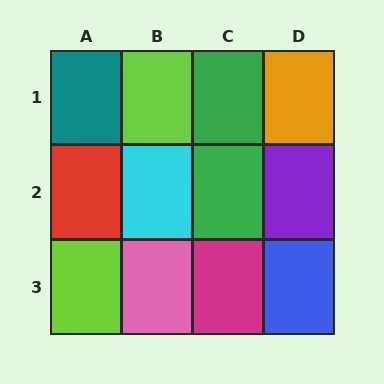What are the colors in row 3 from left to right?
Lime, pink, magenta, blue.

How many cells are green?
2 cells are green.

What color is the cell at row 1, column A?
Teal.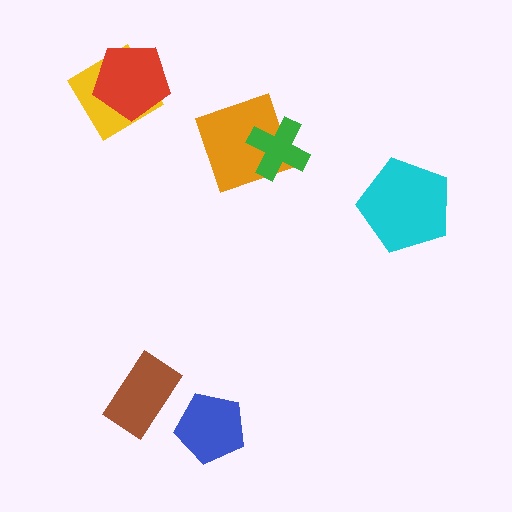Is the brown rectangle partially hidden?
No, no other shape covers it.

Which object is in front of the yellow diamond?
The red pentagon is in front of the yellow diamond.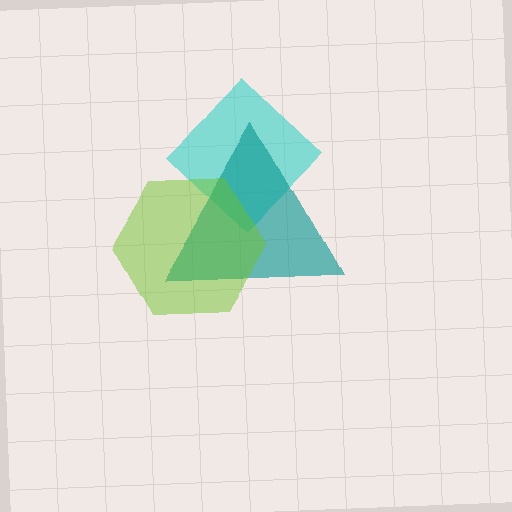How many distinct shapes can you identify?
There are 3 distinct shapes: a cyan diamond, a teal triangle, a lime hexagon.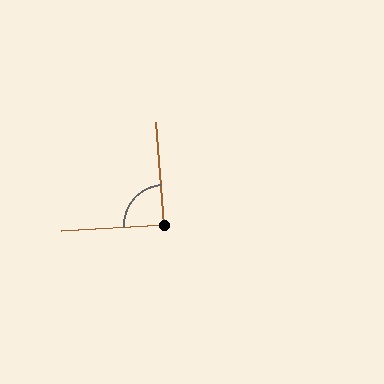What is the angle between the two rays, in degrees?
Approximately 89 degrees.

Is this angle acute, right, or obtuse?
It is approximately a right angle.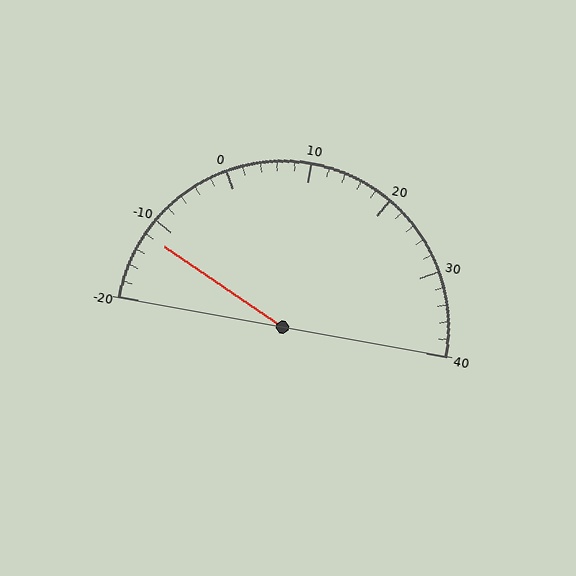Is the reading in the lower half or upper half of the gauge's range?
The reading is in the lower half of the range (-20 to 40).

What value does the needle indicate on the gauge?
The needle indicates approximately -12.